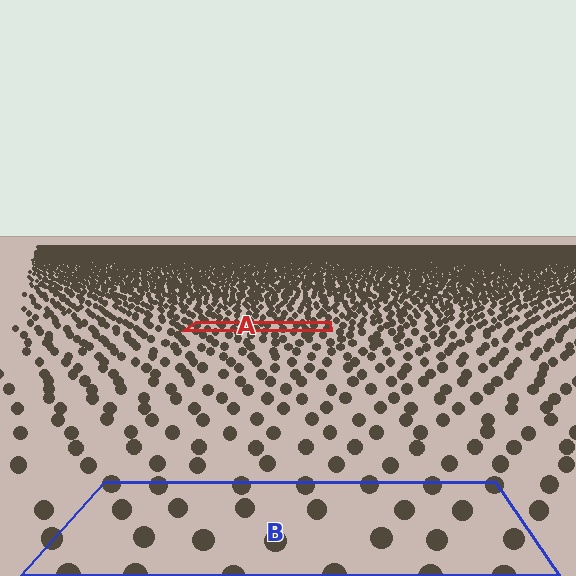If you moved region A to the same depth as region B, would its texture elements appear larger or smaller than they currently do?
They would appear larger. At a closer depth, the same texture elements are projected at a bigger on-screen size.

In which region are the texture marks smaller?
The texture marks are smaller in region A, because it is farther away.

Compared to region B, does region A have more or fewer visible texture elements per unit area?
Region A has more texture elements per unit area — they are packed more densely because it is farther away.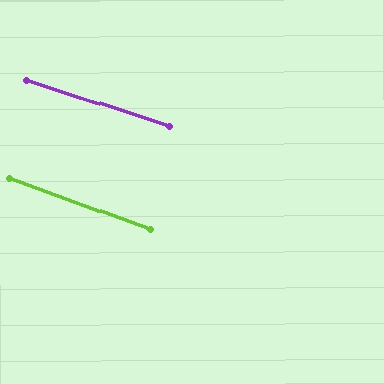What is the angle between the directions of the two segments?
Approximately 2 degrees.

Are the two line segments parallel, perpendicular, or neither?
Parallel — their directions differ by only 1.9°.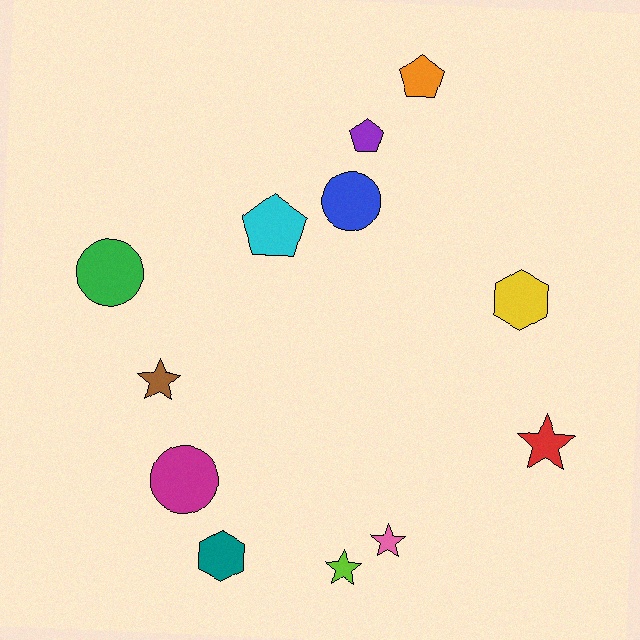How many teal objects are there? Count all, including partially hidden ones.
There is 1 teal object.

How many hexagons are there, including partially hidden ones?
There are 2 hexagons.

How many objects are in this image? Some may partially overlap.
There are 12 objects.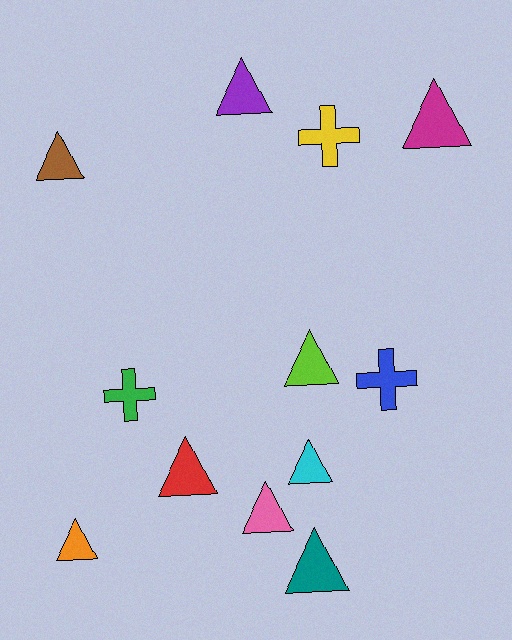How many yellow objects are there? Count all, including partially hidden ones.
There is 1 yellow object.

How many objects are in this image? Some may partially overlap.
There are 12 objects.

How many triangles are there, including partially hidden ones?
There are 9 triangles.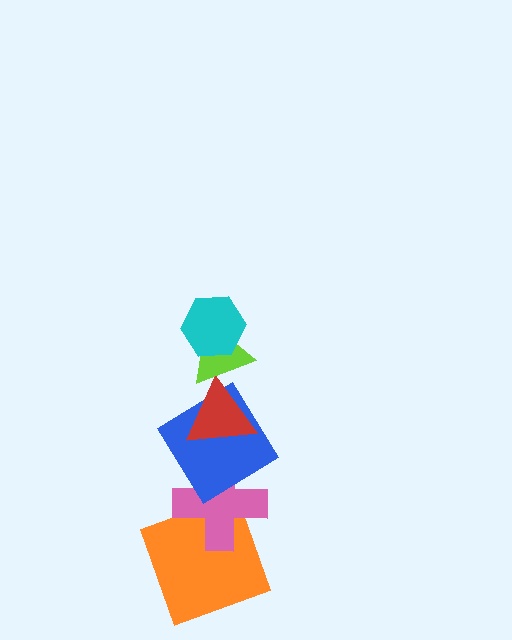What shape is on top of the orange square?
The pink cross is on top of the orange square.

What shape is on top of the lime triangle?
The cyan hexagon is on top of the lime triangle.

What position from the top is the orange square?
The orange square is 6th from the top.